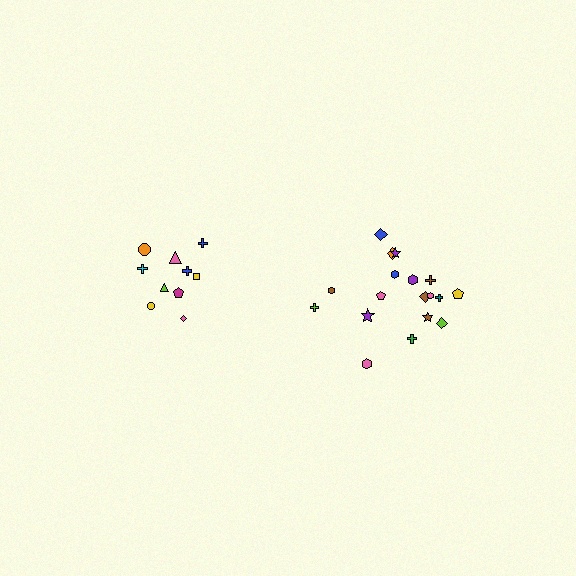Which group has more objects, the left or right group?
The right group.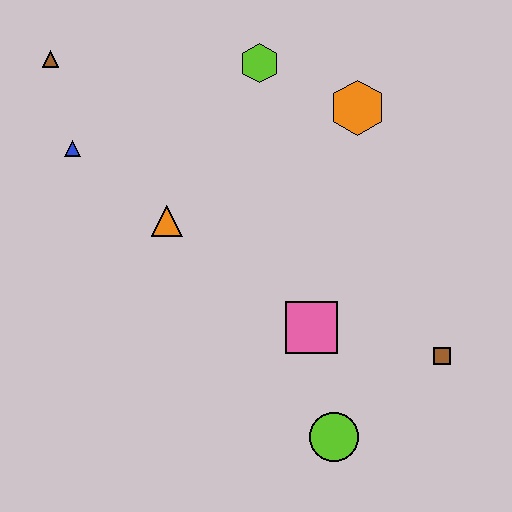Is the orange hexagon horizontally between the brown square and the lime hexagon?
Yes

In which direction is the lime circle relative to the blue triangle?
The lime circle is below the blue triangle.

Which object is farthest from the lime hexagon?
The lime circle is farthest from the lime hexagon.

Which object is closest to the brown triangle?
The blue triangle is closest to the brown triangle.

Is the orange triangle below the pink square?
No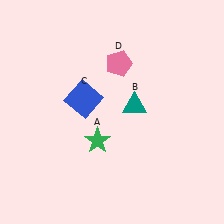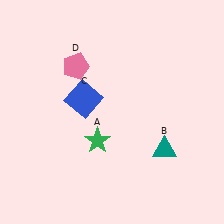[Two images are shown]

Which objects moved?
The objects that moved are: the teal triangle (B), the pink pentagon (D).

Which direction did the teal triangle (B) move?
The teal triangle (B) moved down.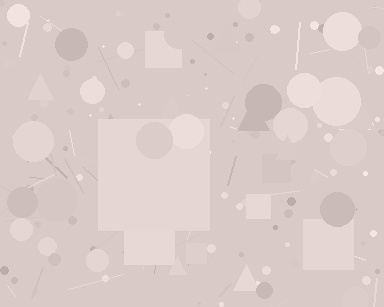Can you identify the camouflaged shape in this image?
The camouflaged shape is a square.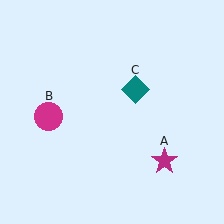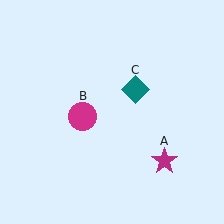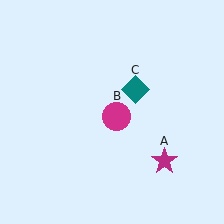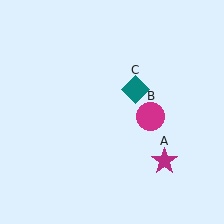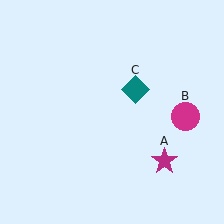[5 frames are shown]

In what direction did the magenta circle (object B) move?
The magenta circle (object B) moved right.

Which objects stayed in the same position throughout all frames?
Magenta star (object A) and teal diamond (object C) remained stationary.